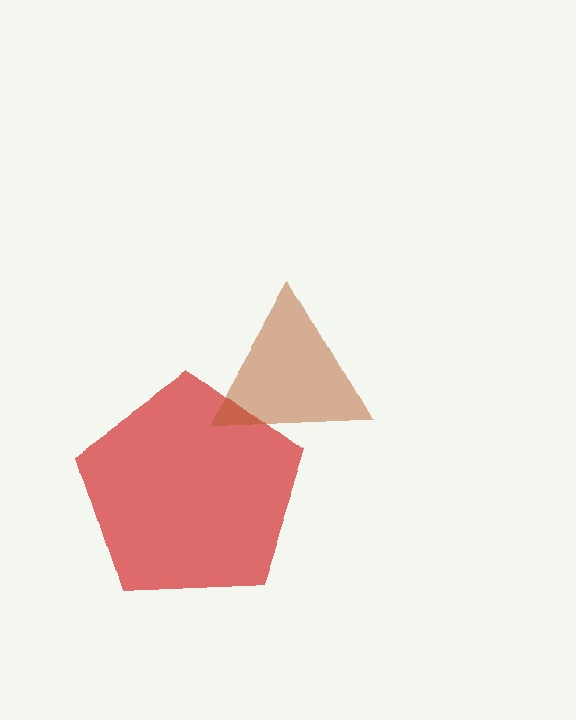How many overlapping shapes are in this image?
There are 2 overlapping shapes in the image.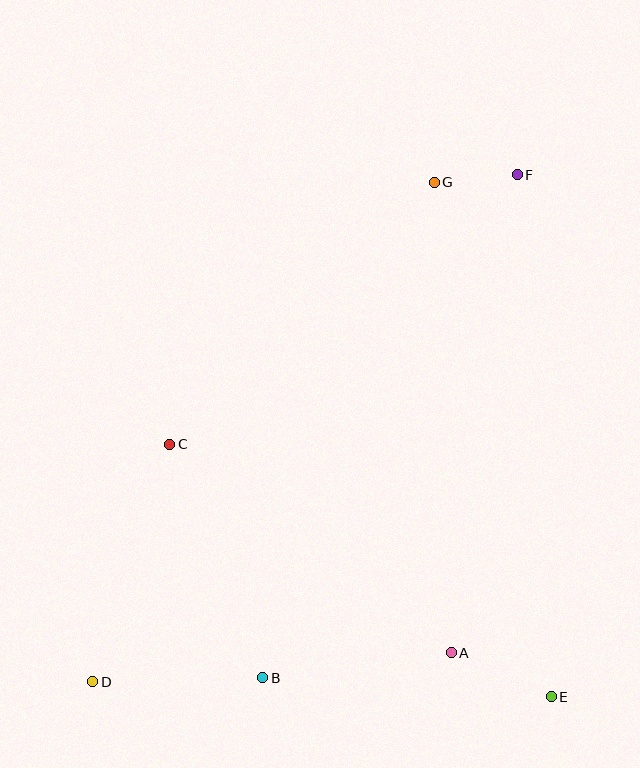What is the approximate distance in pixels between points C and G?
The distance between C and G is approximately 372 pixels.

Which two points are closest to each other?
Points F and G are closest to each other.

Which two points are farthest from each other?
Points D and F are farthest from each other.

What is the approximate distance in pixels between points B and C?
The distance between B and C is approximately 251 pixels.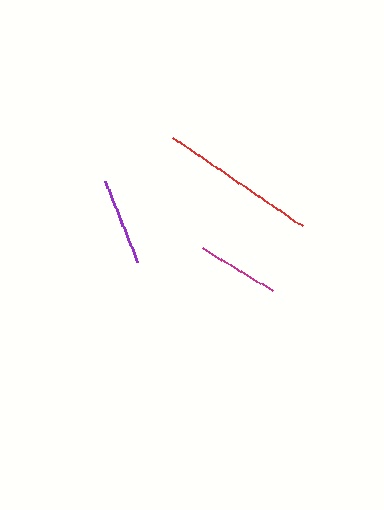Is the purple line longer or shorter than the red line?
The red line is longer than the purple line.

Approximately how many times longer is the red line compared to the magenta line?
The red line is approximately 1.9 times the length of the magenta line.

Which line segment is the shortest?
The magenta line is the shortest at approximately 82 pixels.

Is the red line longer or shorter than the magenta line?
The red line is longer than the magenta line.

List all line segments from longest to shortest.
From longest to shortest: red, purple, magenta.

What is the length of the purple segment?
The purple segment is approximately 87 pixels long.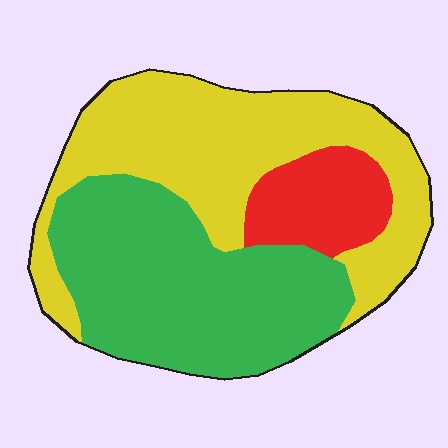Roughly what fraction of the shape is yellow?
Yellow takes up between a third and a half of the shape.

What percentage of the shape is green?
Green covers about 45% of the shape.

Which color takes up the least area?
Red, at roughly 15%.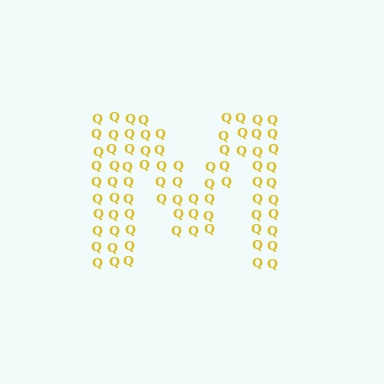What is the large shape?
The large shape is the letter M.